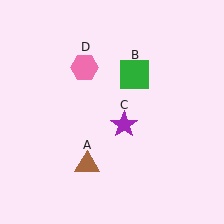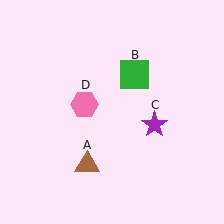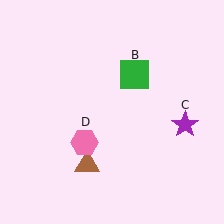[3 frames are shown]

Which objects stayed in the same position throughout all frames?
Brown triangle (object A) and green square (object B) remained stationary.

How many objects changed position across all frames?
2 objects changed position: purple star (object C), pink hexagon (object D).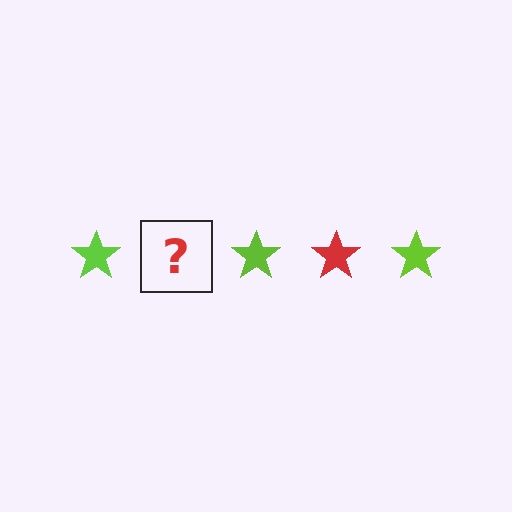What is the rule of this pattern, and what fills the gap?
The rule is that the pattern cycles through lime, red stars. The gap should be filled with a red star.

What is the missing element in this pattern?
The missing element is a red star.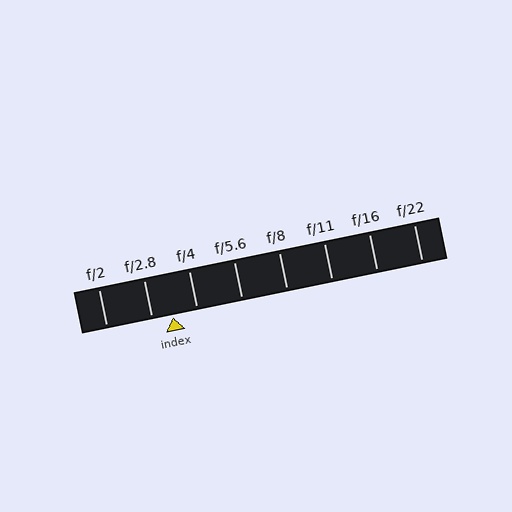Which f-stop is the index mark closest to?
The index mark is closest to f/2.8.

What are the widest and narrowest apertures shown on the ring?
The widest aperture shown is f/2 and the narrowest is f/22.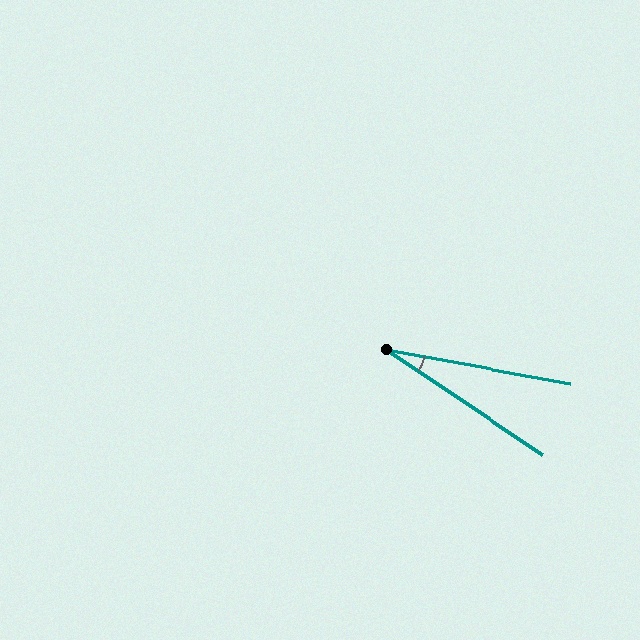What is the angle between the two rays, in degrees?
Approximately 24 degrees.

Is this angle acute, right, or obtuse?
It is acute.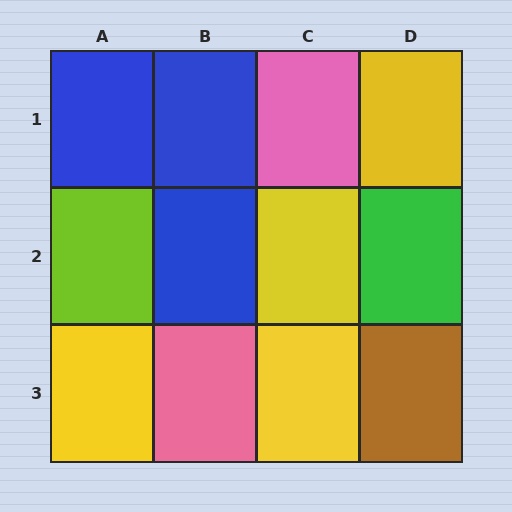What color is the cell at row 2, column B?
Blue.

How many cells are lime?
1 cell is lime.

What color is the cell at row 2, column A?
Lime.